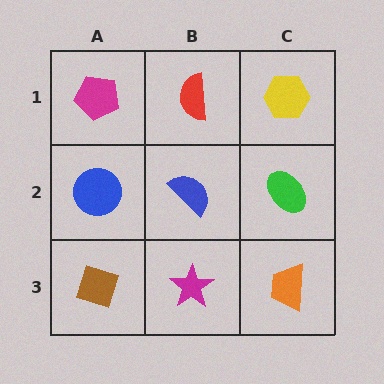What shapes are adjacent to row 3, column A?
A blue circle (row 2, column A), a magenta star (row 3, column B).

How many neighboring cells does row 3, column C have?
2.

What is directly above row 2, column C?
A yellow hexagon.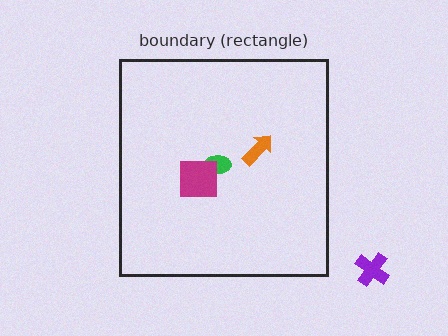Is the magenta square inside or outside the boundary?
Inside.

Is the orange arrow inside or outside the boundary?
Inside.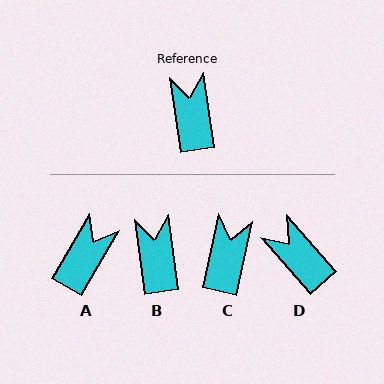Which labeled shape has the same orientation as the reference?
B.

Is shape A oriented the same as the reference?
No, it is off by about 38 degrees.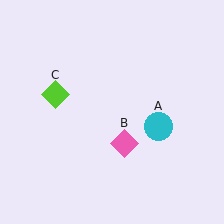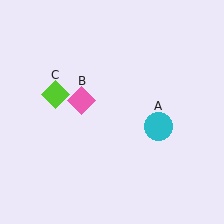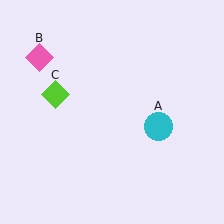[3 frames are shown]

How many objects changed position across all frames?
1 object changed position: pink diamond (object B).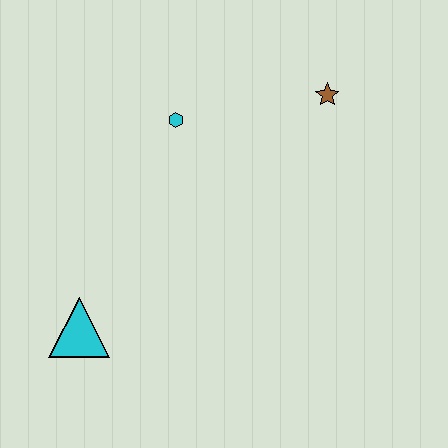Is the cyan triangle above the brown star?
No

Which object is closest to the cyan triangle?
The cyan hexagon is closest to the cyan triangle.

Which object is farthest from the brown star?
The cyan triangle is farthest from the brown star.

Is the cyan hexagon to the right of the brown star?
No